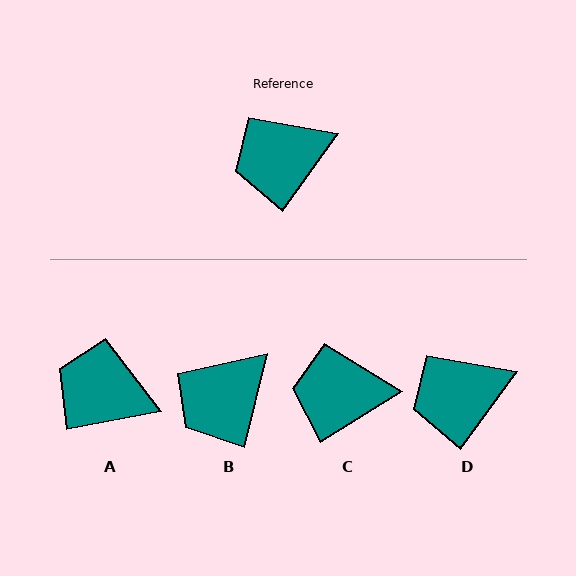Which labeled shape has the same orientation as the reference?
D.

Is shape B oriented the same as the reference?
No, it is off by about 22 degrees.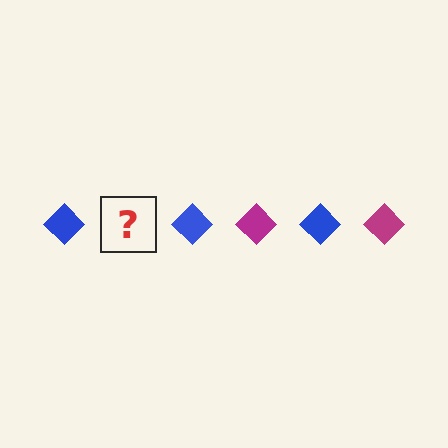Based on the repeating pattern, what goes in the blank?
The blank should be a magenta diamond.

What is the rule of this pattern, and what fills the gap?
The rule is that the pattern cycles through blue, magenta diamonds. The gap should be filled with a magenta diamond.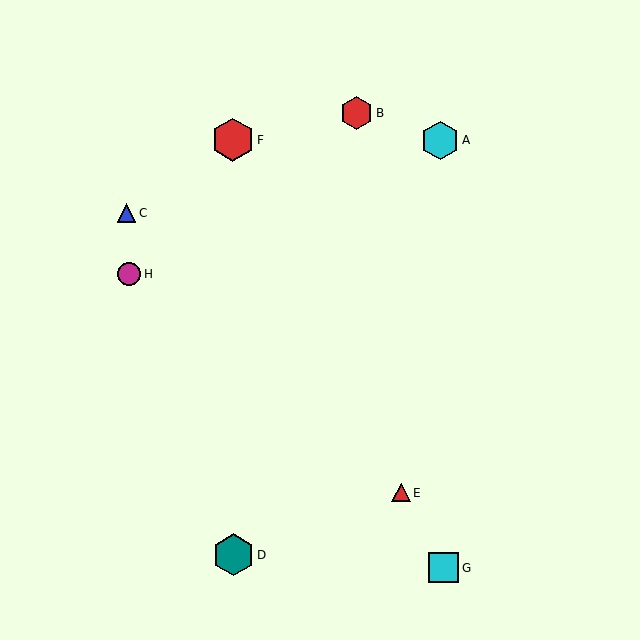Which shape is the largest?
The red hexagon (labeled F) is the largest.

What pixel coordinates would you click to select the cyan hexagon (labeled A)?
Click at (440, 140) to select the cyan hexagon A.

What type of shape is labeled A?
Shape A is a cyan hexagon.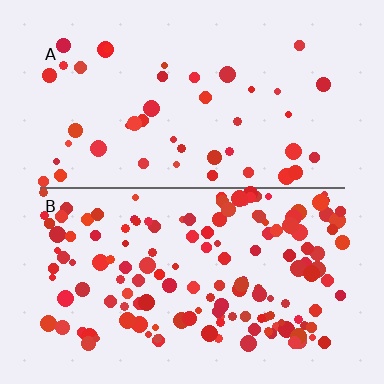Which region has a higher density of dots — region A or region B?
B (the bottom).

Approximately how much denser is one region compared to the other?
Approximately 3.3× — region B over region A.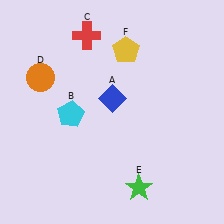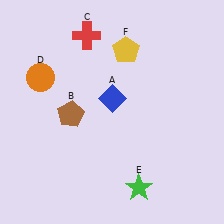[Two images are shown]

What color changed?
The pentagon (B) changed from cyan in Image 1 to brown in Image 2.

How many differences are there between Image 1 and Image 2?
There is 1 difference between the two images.